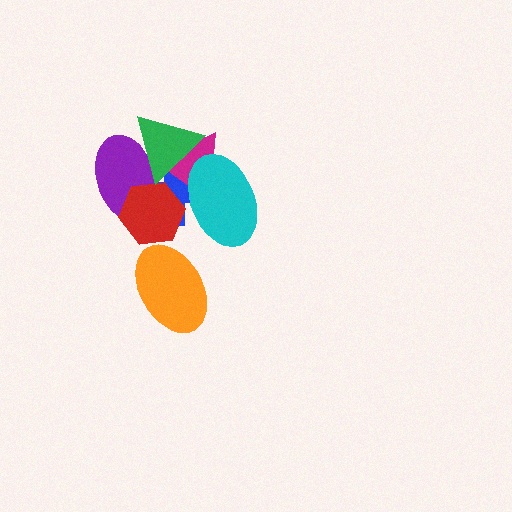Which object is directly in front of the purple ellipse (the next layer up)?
The magenta triangle is directly in front of the purple ellipse.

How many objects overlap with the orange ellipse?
0 objects overlap with the orange ellipse.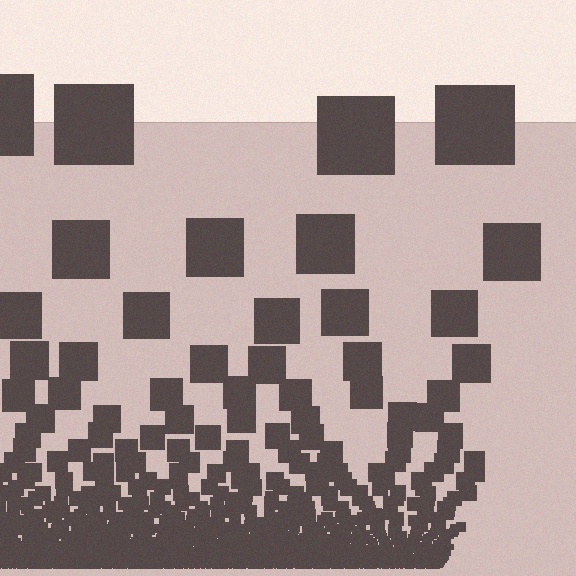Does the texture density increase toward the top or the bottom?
Density increases toward the bottom.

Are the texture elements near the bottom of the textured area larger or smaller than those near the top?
Smaller. The gradient is inverted — elements near the bottom are smaller and denser.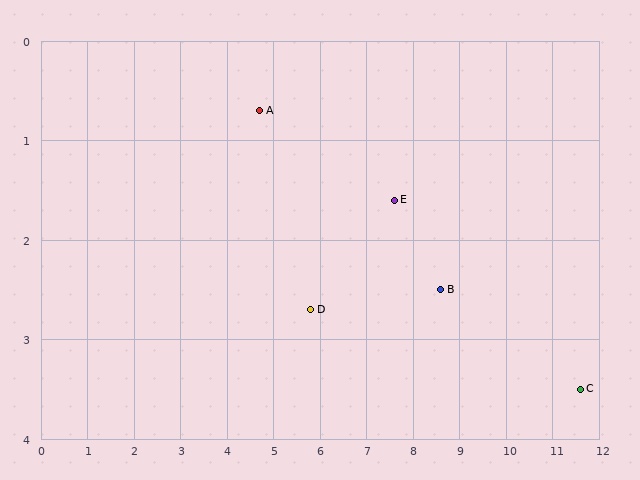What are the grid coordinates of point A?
Point A is at approximately (4.7, 0.7).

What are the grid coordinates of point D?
Point D is at approximately (5.8, 2.7).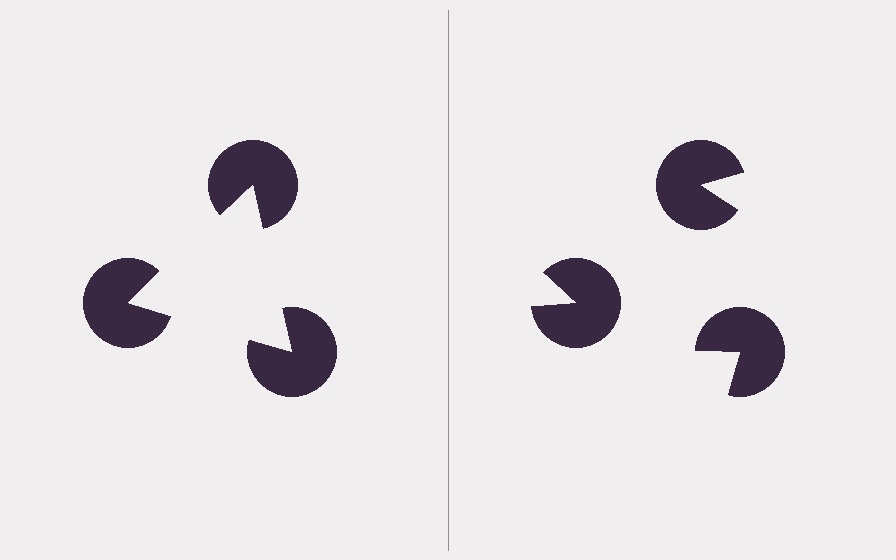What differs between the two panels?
The pac-man discs are positioned identically on both sides; only the wedge orientations differ. On the left they align to a triangle; on the right they are misaligned.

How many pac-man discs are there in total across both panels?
6 — 3 on each side.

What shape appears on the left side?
An illusory triangle.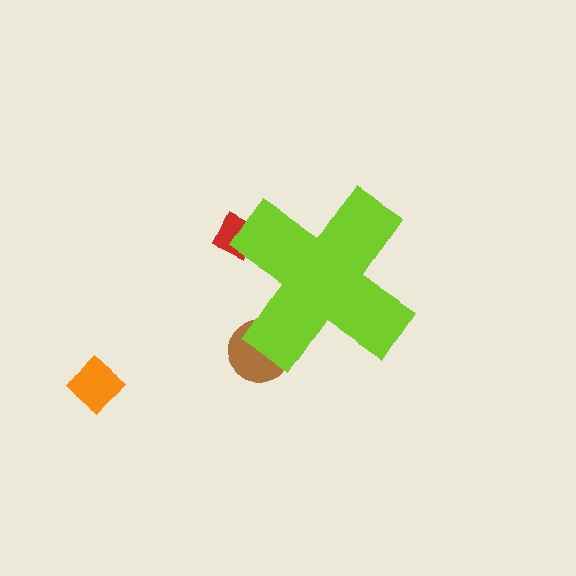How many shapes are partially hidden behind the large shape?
2 shapes are partially hidden.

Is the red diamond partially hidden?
Yes, the red diamond is partially hidden behind the lime cross.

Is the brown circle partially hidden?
Yes, the brown circle is partially hidden behind the lime cross.